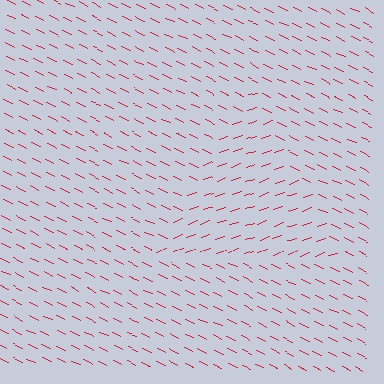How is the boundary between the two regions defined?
The boundary is defined purely by a change in line orientation (approximately 45 degrees difference). All lines are the same color and thickness.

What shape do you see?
I see a triangle.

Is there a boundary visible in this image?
Yes, there is a texture boundary formed by a change in line orientation.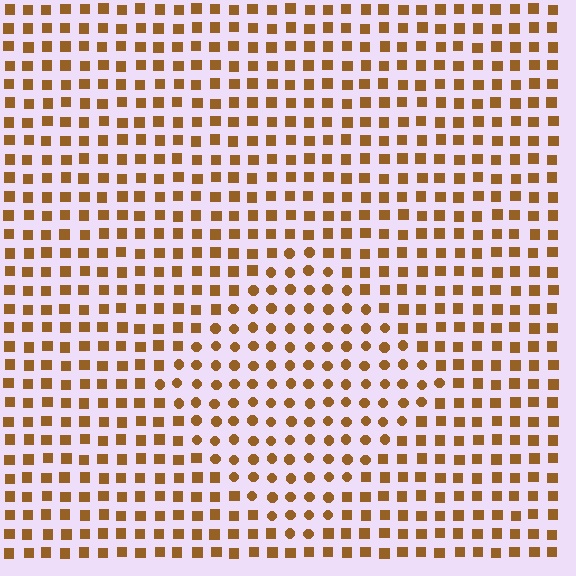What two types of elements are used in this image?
The image uses circles inside the diamond region and squares outside it.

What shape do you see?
I see a diamond.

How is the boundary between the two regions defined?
The boundary is defined by a change in element shape: circles inside vs. squares outside. All elements share the same color and spacing.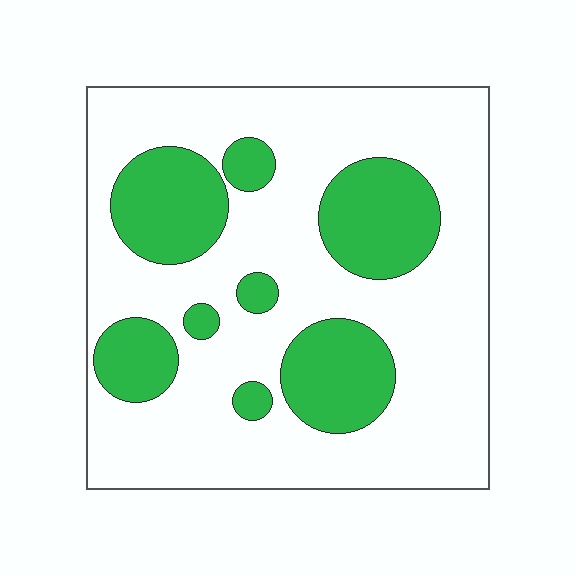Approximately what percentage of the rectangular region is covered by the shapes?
Approximately 30%.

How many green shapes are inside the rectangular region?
8.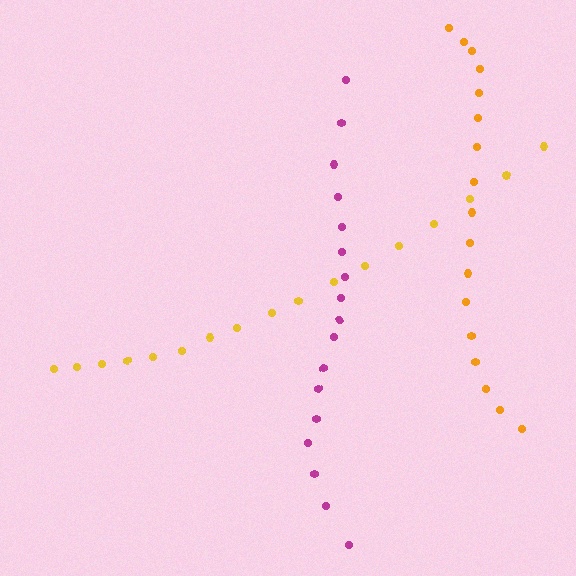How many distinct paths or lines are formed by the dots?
There are 3 distinct paths.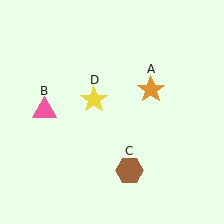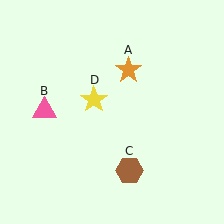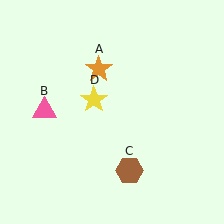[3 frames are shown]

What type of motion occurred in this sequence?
The orange star (object A) rotated counterclockwise around the center of the scene.